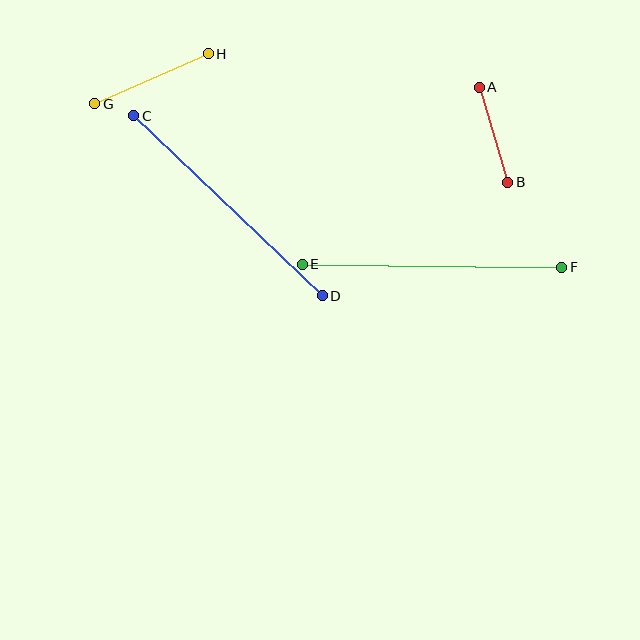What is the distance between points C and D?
The distance is approximately 261 pixels.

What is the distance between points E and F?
The distance is approximately 260 pixels.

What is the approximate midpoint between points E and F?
The midpoint is at approximately (432, 266) pixels.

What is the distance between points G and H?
The distance is approximately 124 pixels.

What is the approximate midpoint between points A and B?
The midpoint is at approximately (494, 135) pixels.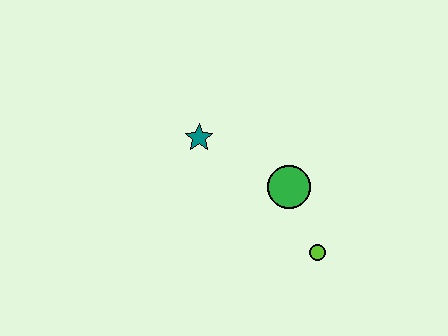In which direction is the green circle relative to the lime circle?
The green circle is above the lime circle.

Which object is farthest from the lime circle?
The teal star is farthest from the lime circle.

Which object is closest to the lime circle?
The green circle is closest to the lime circle.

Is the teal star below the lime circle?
No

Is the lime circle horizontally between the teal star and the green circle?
No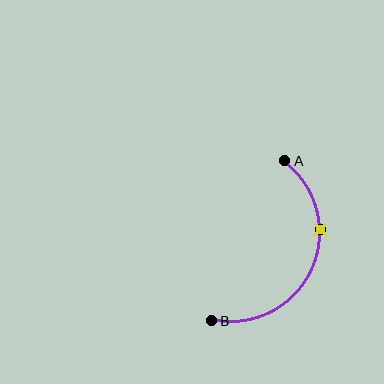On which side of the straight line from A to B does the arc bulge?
The arc bulges to the right of the straight line connecting A and B.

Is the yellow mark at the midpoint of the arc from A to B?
No. The yellow mark lies on the arc but is closer to endpoint A. The arc midpoint would be at the point on the curve equidistant along the arc from both A and B.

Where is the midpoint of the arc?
The arc midpoint is the point on the curve farthest from the straight line joining A and B. It sits to the right of that line.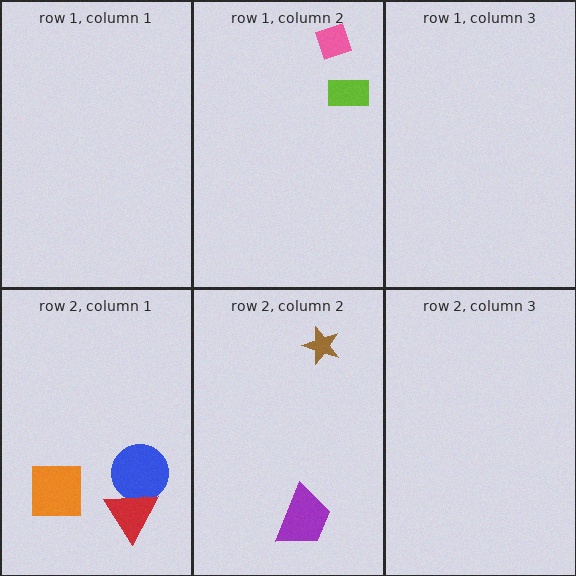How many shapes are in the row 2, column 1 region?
3.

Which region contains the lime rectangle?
The row 1, column 2 region.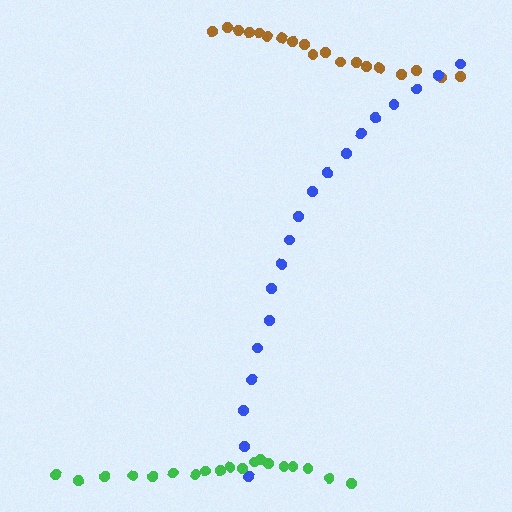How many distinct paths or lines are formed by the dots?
There are 3 distinct paths.